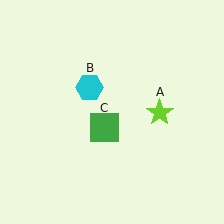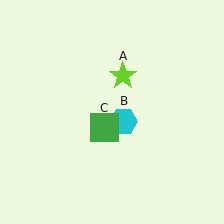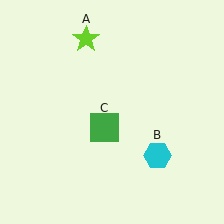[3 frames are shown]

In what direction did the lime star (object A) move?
The lime star (object A) moved up and to the left.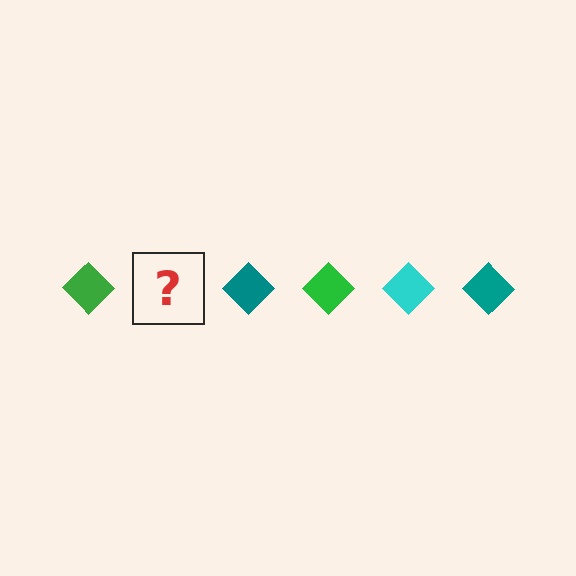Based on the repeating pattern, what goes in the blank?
The blank should be a cyan diamond.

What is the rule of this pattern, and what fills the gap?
The rule is that the pattern cycles through green, cyan, teal diamonds. The gap should be filled with a cyan diamond.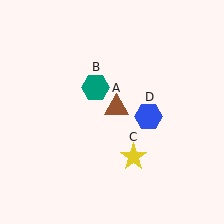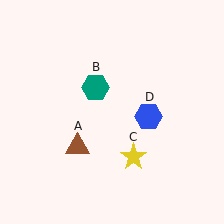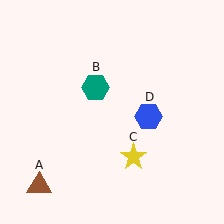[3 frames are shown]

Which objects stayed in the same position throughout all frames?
Teal hexagon (object B) and yellow star (object C) and blue hexagon (object D) remained stationary.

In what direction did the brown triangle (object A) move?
The brown triangle (object A) moved down and to the left.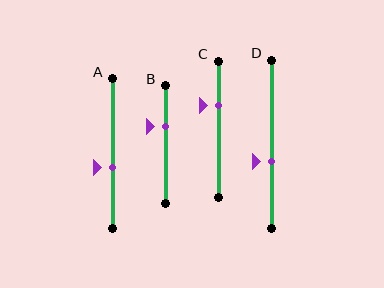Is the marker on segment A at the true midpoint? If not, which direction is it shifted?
No, the marker on segment A is shifted downward by about 10% of the segment length.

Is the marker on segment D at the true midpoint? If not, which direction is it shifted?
No, the marker on segment D is shifted downward by about 10% of the segment length.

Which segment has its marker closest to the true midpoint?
Segment A has its marker closest to the true midpoint.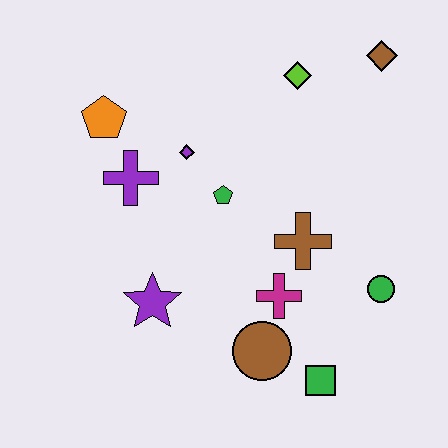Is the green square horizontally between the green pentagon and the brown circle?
No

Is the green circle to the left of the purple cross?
No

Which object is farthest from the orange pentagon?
The green square is farthest from the orange pentagon.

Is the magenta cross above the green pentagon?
No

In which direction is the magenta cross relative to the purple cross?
The magenta cross is to the right of the purple cross.